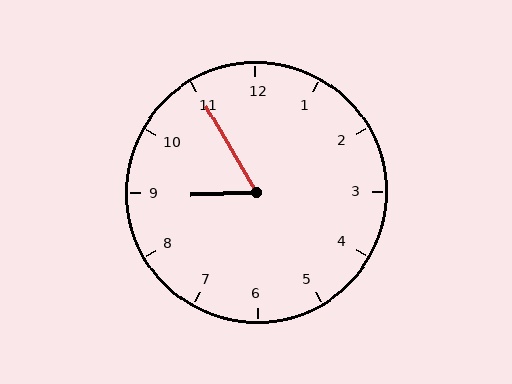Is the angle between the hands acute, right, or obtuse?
It is acute.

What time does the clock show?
8:55.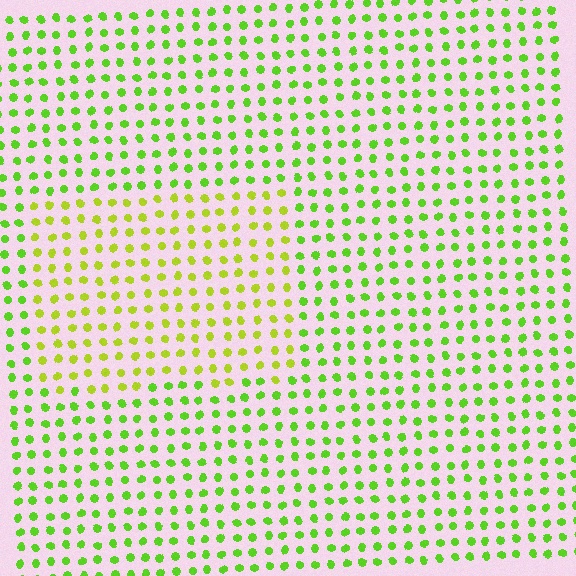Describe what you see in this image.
The image is filled with small lime elements in a uniform arrangement. A rectangle-shaped region is visible where the elements are tinted to a slightly different hue, forming a subtle color boundary.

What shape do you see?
I see a rectangle.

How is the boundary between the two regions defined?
The boundary is defined purely by a slight shift in hue (about 28 degrees). Spacing, size, and orientation are identical on both sides.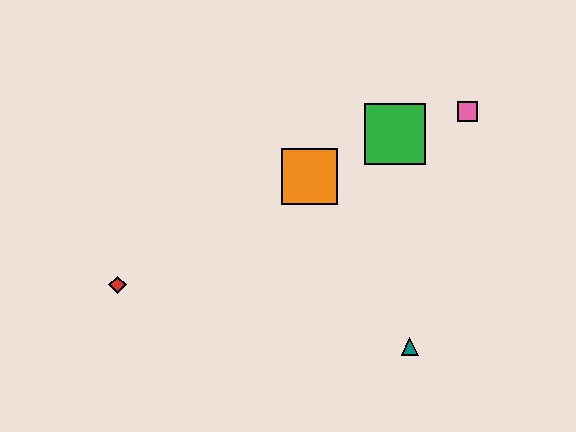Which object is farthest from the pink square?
The red diamond is farthest from the pink square.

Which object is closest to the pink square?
The green square is closest to the pink square.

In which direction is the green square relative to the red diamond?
The green square is to the right of the red diamond.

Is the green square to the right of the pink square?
No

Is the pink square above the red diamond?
Yes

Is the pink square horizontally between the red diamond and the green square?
No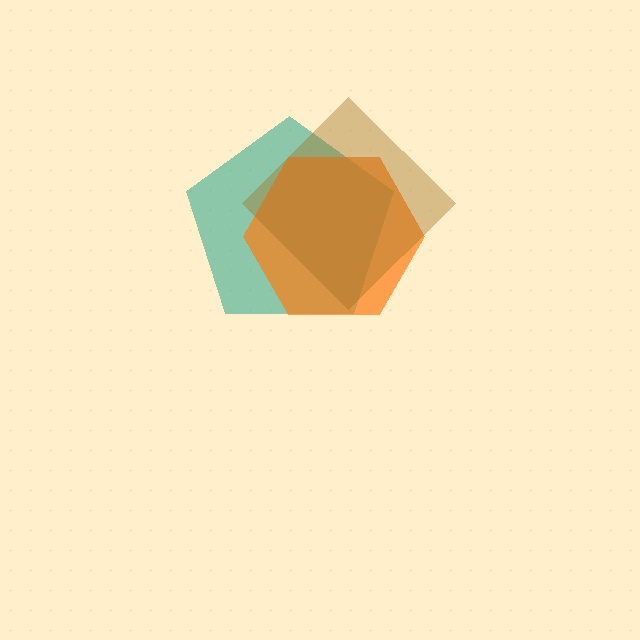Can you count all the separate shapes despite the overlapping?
Yes, there are 3 separate shapes.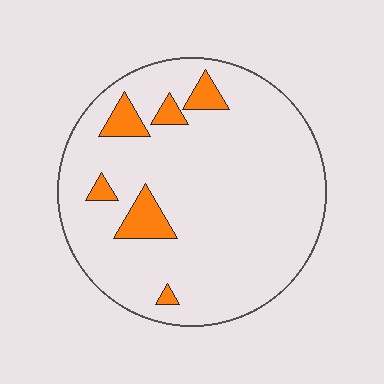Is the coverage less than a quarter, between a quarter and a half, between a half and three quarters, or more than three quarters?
Less than a quarter.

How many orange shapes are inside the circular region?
6.